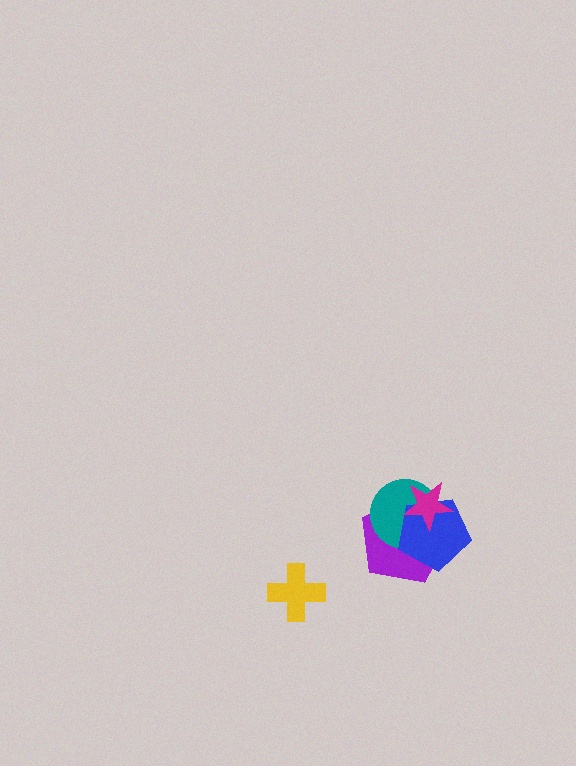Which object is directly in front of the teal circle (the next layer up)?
The blue pentagon is directly in front of the teal circle.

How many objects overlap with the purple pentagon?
3 objects overlap with the purple pentagon.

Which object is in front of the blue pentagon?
The magenta star is in front of the blue pentagon.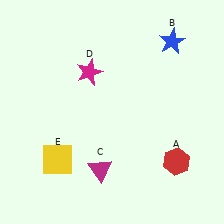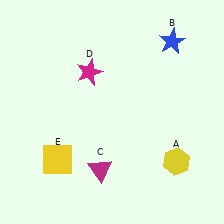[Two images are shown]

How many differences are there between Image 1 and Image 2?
There is 1 difference between the two images.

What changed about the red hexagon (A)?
In Image 1, A is red. In Image 2, it changed to yellow.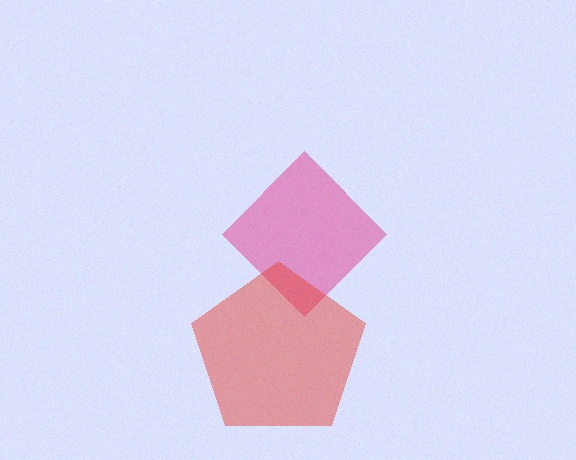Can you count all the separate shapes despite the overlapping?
Yes, there are 2 separate shapes.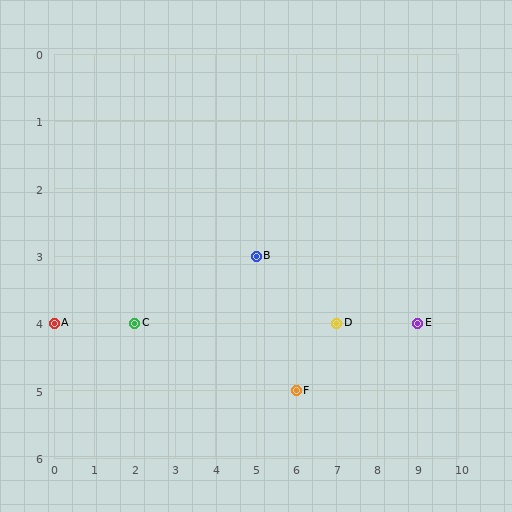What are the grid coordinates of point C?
Point C is at grid coordinates (2, 4).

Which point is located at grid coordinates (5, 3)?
Point B is at (5, 3).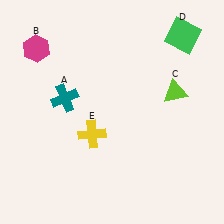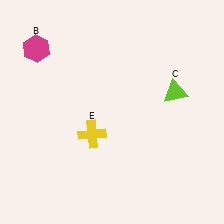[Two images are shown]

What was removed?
The green square (D), the teal cross (A) were removed in Image 2.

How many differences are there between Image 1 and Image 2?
There are 2 differences between the two images.